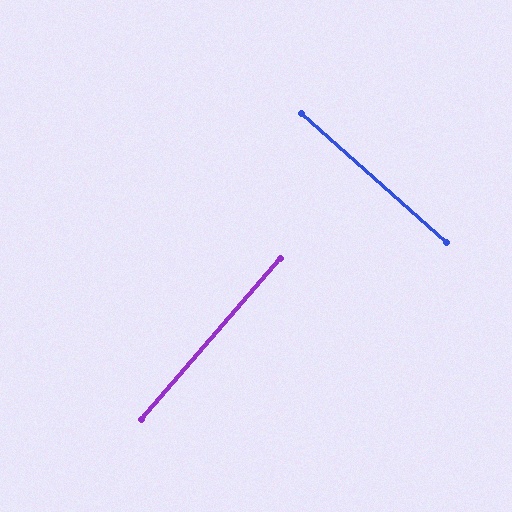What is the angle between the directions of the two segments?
Approximately 89 degrees.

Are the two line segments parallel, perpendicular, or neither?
Perpendicular — they meet at approximately 89°.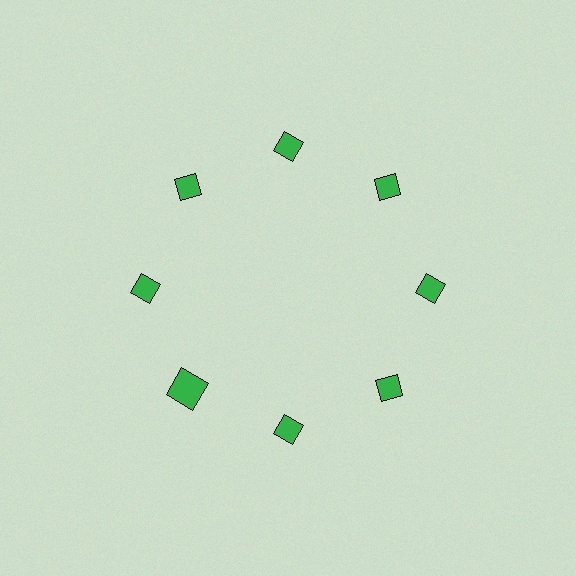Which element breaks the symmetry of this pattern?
The green square at roughly the 8 o'clock position breaks the symmetry. All other shapes are green diamonds.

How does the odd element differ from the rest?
It has a different shape: square instead of diamond.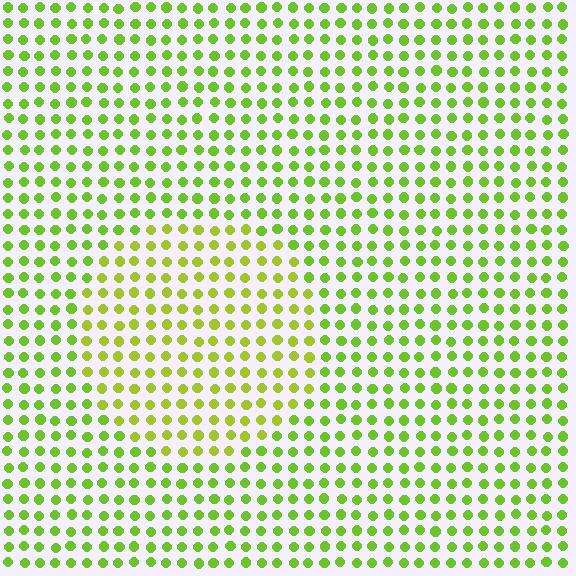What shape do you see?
I see a circle.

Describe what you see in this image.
The image is filled with small lime elements in a uniform arrangement. A circle-shaped region is visible where the elements are tinted to a slightly different hue, forming a subtle color boundary.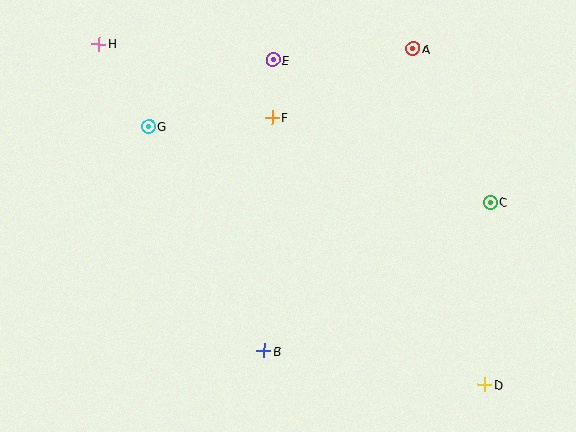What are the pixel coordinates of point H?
Point H is at (99, 44).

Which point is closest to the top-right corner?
Point A is closest to the top-right corner.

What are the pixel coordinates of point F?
Point F is at (272, 117).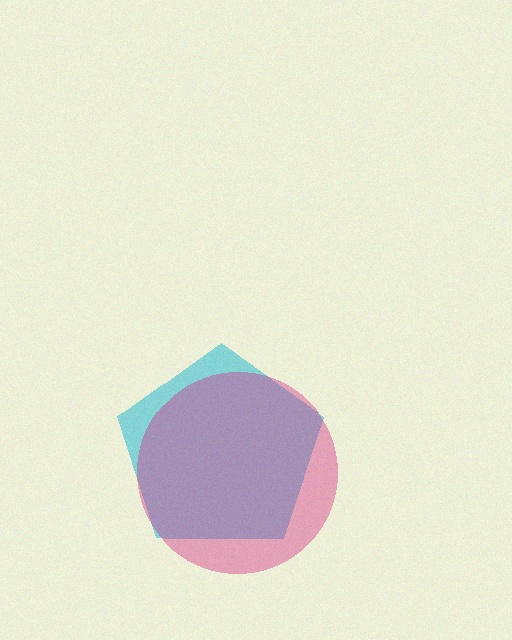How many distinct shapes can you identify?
There are 2 distinct shapes: a cyan pentagon, a magenta circle.